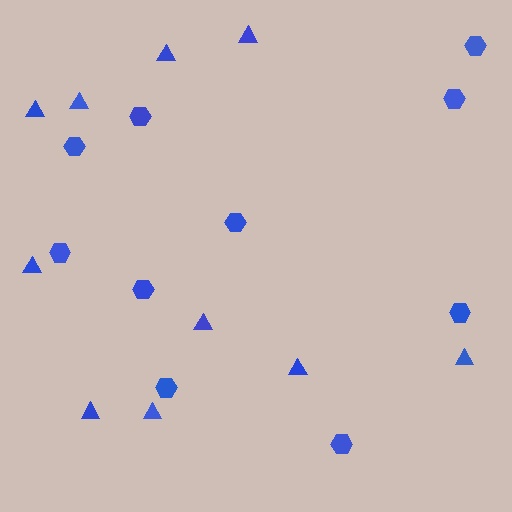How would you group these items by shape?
There are 2 groups: one group of hexagons (10) and one group of triangles (10).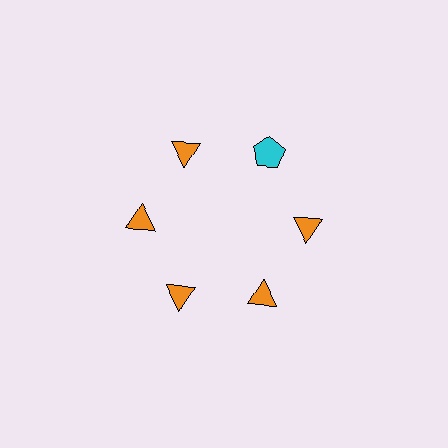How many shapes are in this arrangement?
There are 6 shapes arranged in a ring pattern.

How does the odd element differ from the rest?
It differs in both color (cyan instead of orange) and shape (pentagon instead of triangle).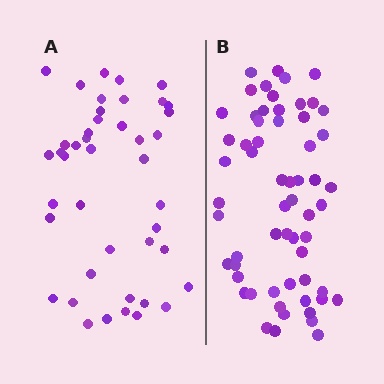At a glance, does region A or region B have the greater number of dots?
Region B (the right region) has more dots.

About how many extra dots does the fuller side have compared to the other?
Region B has approximately 15 more dots than region A.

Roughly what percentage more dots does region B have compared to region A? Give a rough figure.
About 40% more.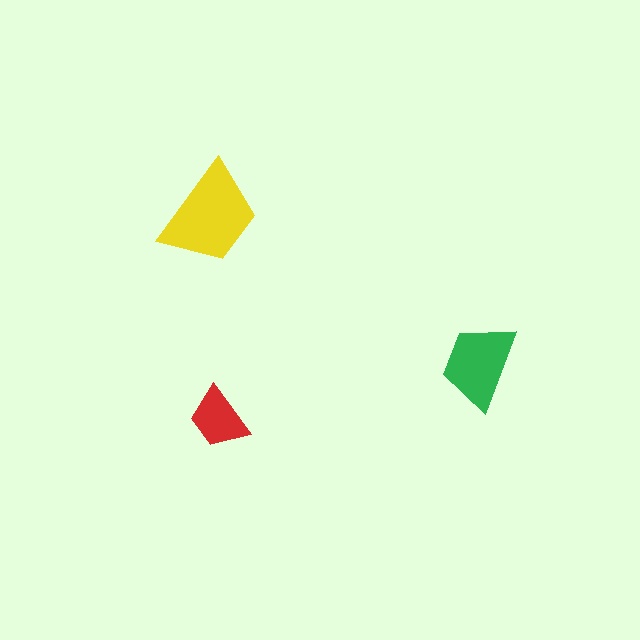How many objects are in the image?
There are 3 objects in the image.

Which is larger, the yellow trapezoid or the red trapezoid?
The yellow one.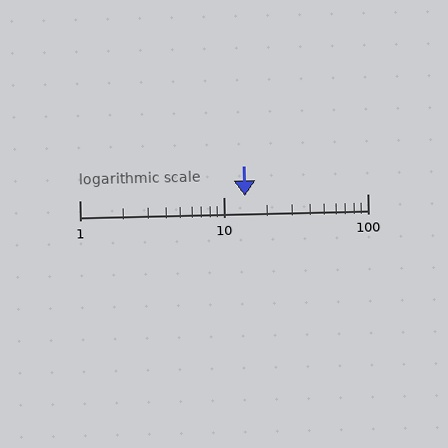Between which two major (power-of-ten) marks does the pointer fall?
The pointer is between 10 and 100.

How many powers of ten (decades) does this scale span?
The scale spans 2 decades, from 1 to 100.